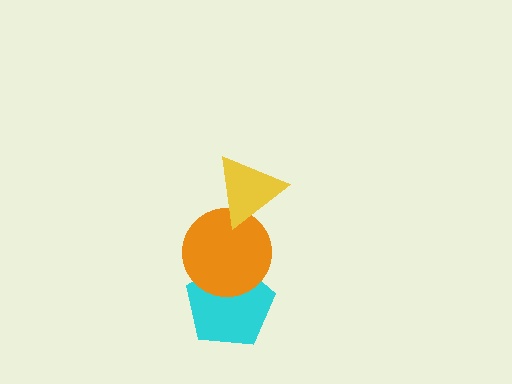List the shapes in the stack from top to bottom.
From top to bottom: the yellow triangle, the orange circle, the cyan pentagon.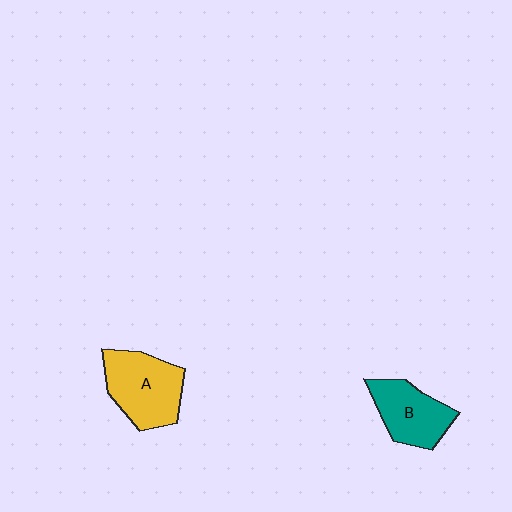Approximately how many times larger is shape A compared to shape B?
Approximately 1.2 times.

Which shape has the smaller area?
Shape B (teal).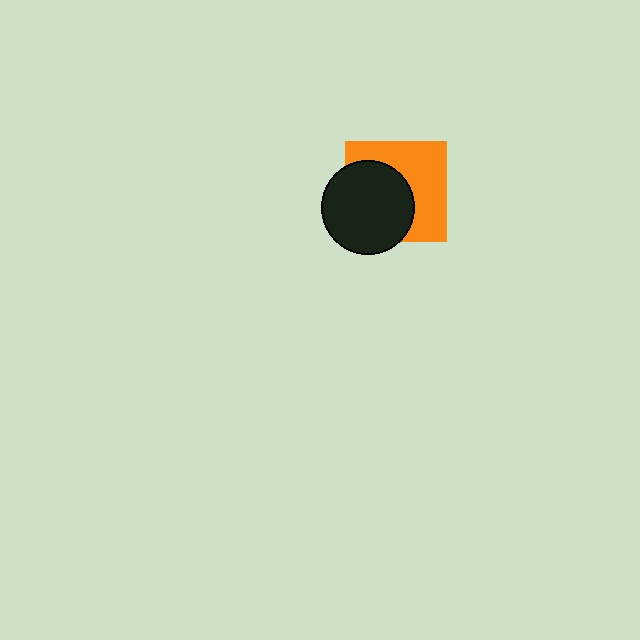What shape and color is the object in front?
The object in front is a black circle.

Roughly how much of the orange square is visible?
About half of it is visible (roughly 51%).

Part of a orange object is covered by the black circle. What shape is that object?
It is a square.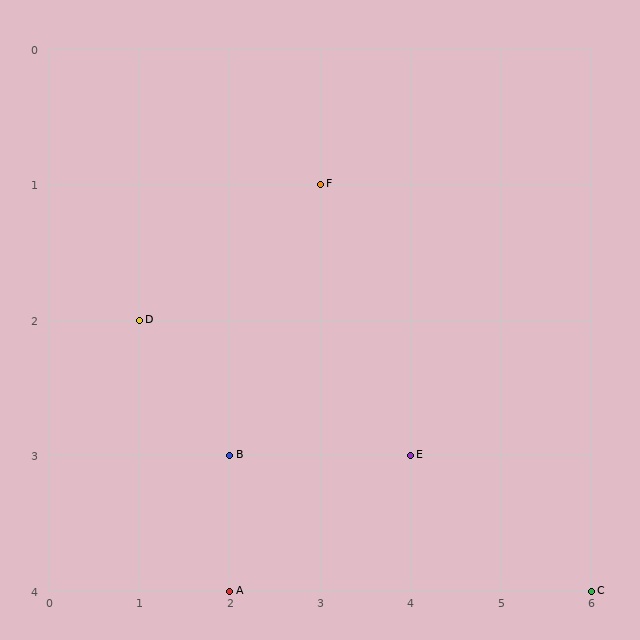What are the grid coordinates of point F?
Point F is at grid coordinates (3, 1).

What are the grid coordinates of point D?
Point D is at grid coordinates (1, 2).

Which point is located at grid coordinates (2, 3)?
Point B is at (2, 3).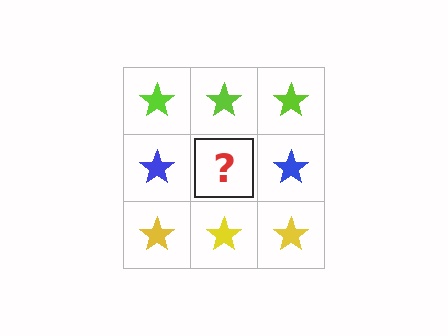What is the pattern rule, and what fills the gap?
The rule is that each row has a consistent color. The gap should be filled with a blue star.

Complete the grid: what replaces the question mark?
The question mark should be replaced with a blue star.